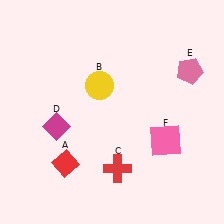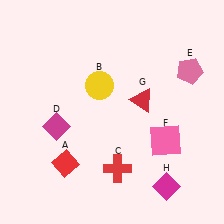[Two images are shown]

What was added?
A red triangle (G), a magenta diamond (H) were added in Image 2.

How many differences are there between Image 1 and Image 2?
There are 2 differences between the two images.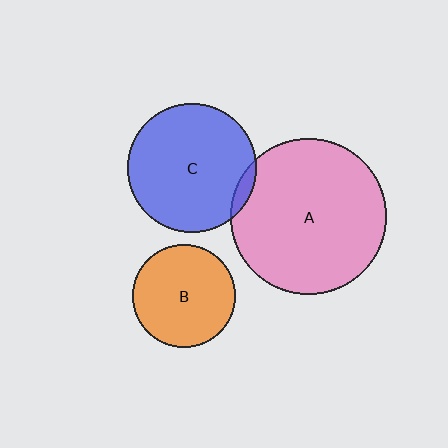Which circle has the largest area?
Circle A (pink).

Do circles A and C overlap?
Yes.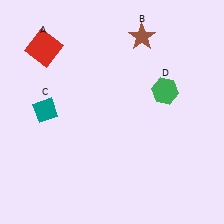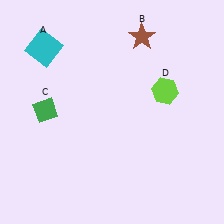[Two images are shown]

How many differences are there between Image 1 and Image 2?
There are 3 differences between the two images.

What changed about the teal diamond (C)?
In Image 1, C is teal. In Image 2, it changed to green.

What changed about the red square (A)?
In Image 1, A is red. In Image 2, it changed to cyan.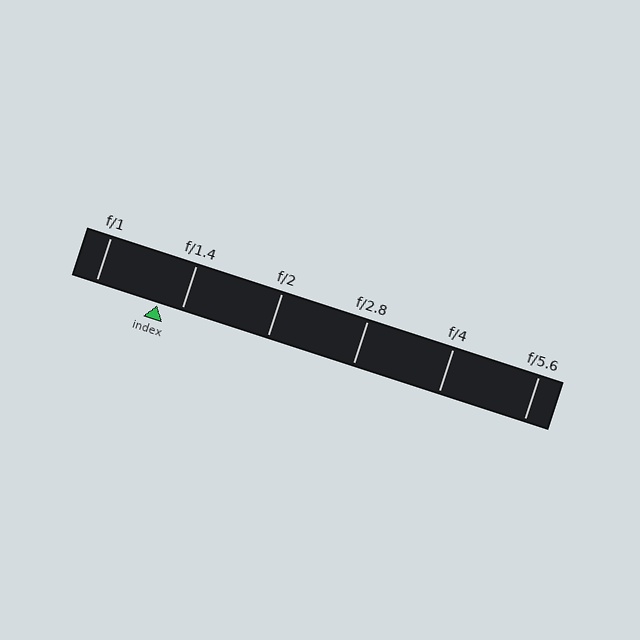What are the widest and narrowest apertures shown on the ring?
The widest aperture shown is f/1 and the narrowest is f/5.6.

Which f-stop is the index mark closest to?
The index mark is closest to f/1.4.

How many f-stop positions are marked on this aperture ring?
There are 6 f-stop positions marked.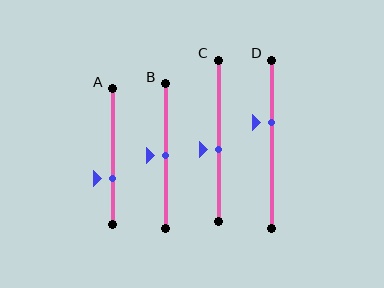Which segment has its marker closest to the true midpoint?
Segment B has its marker closest to the true midpoint.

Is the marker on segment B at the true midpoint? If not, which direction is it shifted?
Yes, the marker on segment B is at the true midpoint.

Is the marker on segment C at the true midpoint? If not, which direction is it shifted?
No, the marker on segment C is shifted downward by about 6% of the segment length.